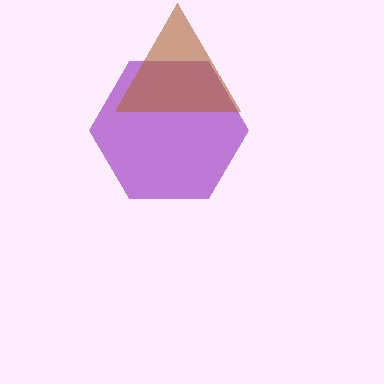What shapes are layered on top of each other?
The layered shapes are: a purple hexagon, a brown triangle.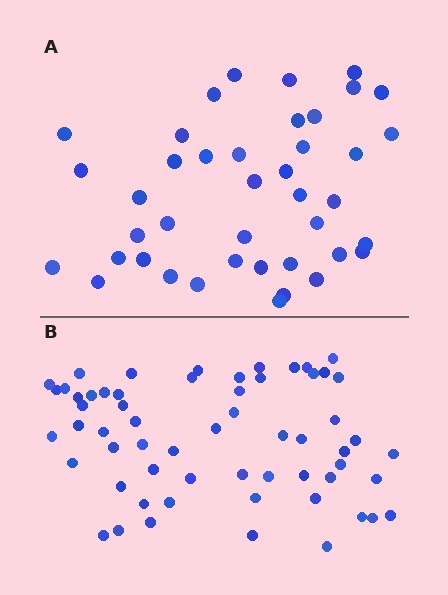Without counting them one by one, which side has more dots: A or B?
Region B (the bottom region) has more dots.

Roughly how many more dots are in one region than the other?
Region B has approximately 20 more dots than region A.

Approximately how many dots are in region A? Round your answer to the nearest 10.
About 40 dots. (The exact count is 41, which rounds to 40.)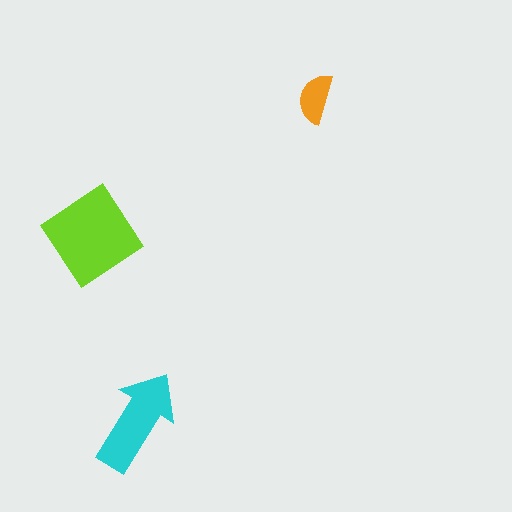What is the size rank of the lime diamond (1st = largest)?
1st.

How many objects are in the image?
There are 3 objects in the image.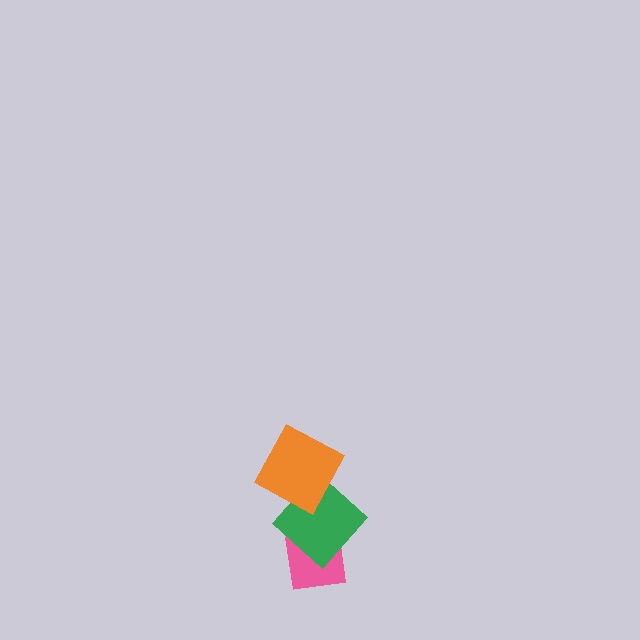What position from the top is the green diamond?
The green diamond is 2nd from the top.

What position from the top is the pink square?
The pink square is 3rd from the top.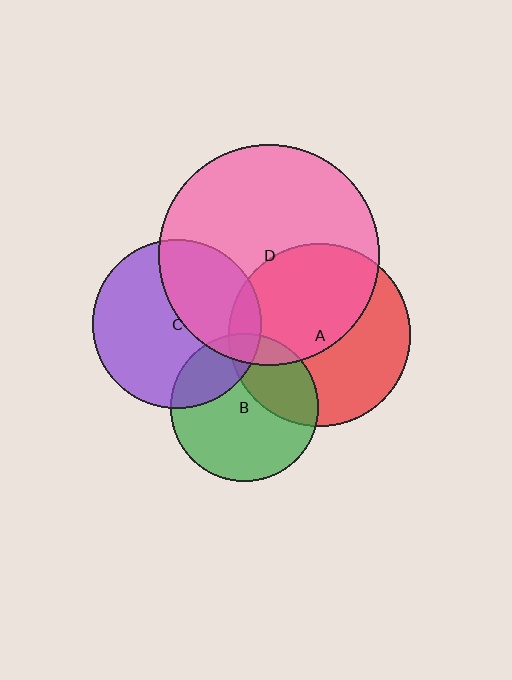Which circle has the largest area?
Circle D (pink).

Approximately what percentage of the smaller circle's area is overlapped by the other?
Approximately 30%.